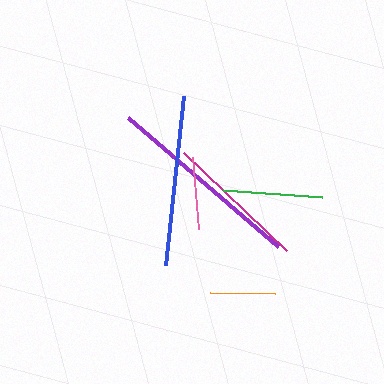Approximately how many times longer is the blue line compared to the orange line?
The blue line is approximately 2.6 times the length of the orange line.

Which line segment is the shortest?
The orange line is the shortest at approximately 64 pixels.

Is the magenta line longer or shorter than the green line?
The magenta line is longer than the green line.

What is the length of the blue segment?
The blue segment is approximately 169 pixels long.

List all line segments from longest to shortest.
From longest to shortest: purple, blue, magenta, green, pink, orange.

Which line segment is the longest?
The purple line is the longest at approximately 197 pixels.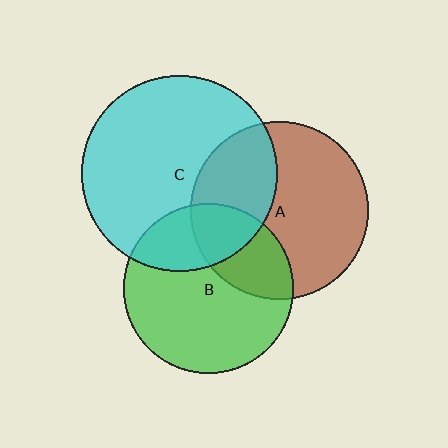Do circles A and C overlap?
Yes.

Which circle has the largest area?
Circle C (cyan).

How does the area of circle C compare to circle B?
Approximately 1.3 times.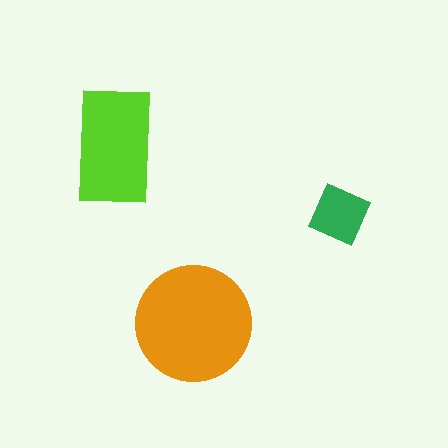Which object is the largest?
The orange circle.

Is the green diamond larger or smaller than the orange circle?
Smaller.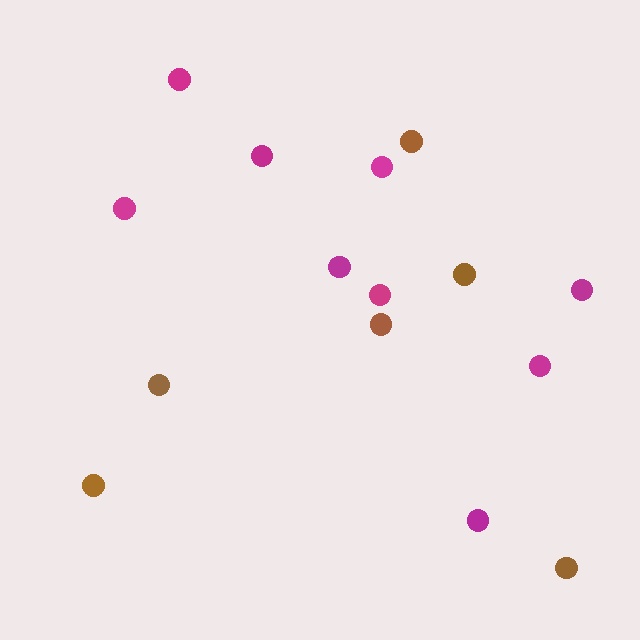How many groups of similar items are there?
There are 2 groups: one group of brown circles (6) and one group of magenta circles (9).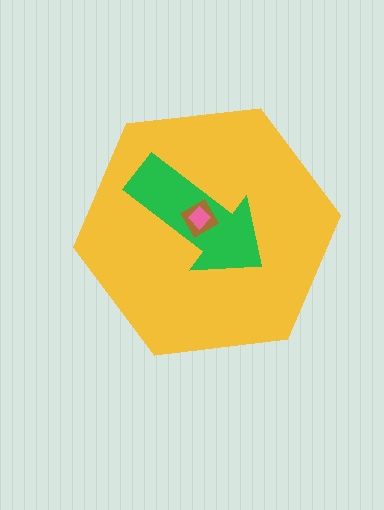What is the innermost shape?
The pink diamond.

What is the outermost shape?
The yellow hexagon.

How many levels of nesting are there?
4.